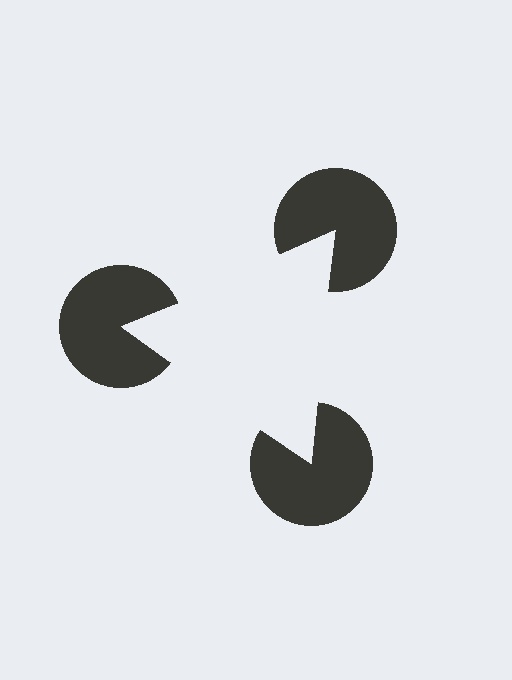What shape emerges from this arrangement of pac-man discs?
An illusory triangle — its edges are inferred from the aligned wedge cuts in the pac-man discs, not physically drawn.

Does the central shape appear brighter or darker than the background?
It typically appears slightly brighter than the background, even though no actual brightness change is drawn.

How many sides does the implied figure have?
3 sides.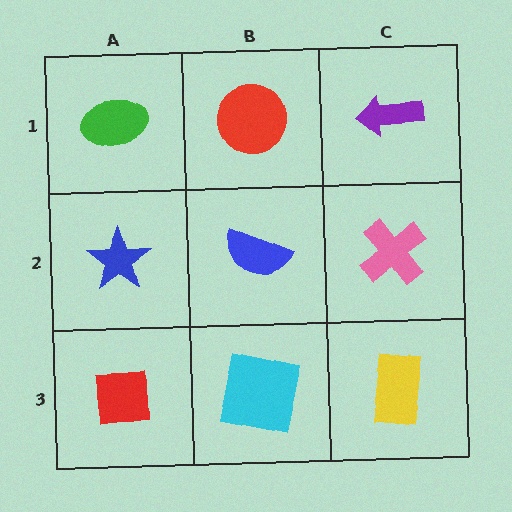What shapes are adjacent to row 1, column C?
A pink cross (row 2, column C), a red circle (row 1, column B).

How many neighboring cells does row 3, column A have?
2.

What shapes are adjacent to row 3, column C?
A pink cross (row 2, column C), a cyan square (row 3, column B).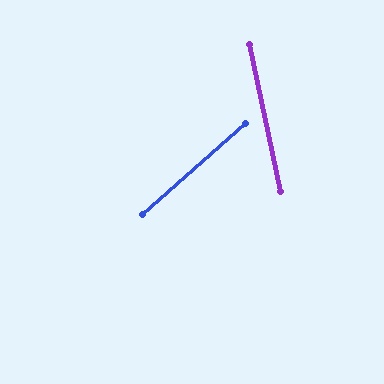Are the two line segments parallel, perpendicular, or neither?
Neither parallel nor perpendicular — they differ by about 61°.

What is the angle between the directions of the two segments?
Approximately 61 degrees.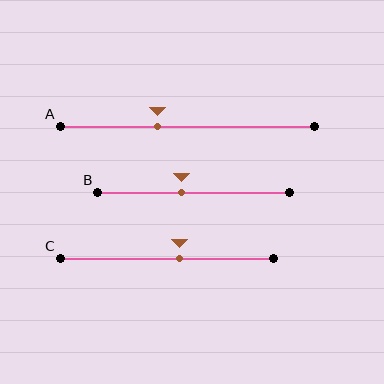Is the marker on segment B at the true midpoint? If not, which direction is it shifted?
No, the marker on segment B is shifted to the left by about 6% of the segment length.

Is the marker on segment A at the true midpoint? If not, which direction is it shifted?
No, the marker on segment A is shifted to the left by about 12% of the segment length.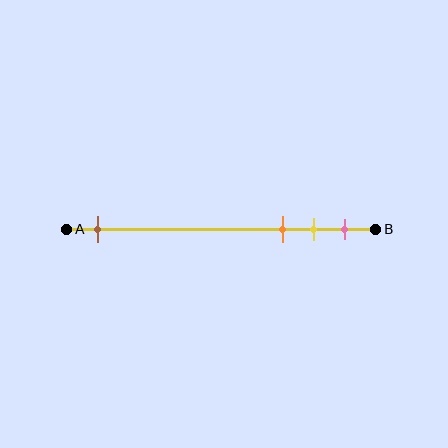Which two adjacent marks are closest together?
The yellow and pink marks are the closest adjacent pair.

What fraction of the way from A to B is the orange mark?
The orange mark is approximately 70% (0.7) of the way from A to B.